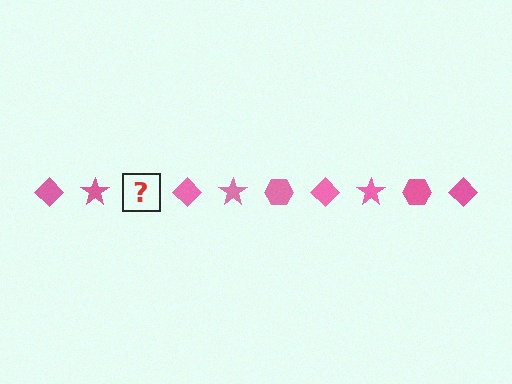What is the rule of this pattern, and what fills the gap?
The rule is that the pattern cycles through diamond, star, hexagon shapes in pink. The gap should be filled with a pink hexagon.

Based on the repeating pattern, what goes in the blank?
The blank should be a pink hexagon.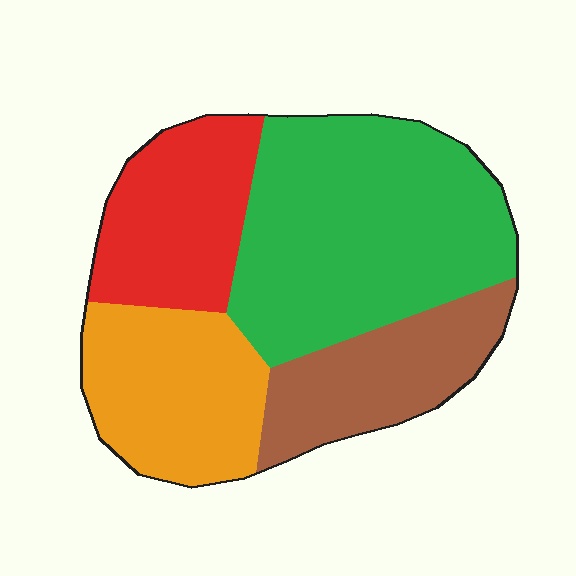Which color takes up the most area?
Green, at roughly 40%.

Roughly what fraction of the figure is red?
Red covers 19% of the figure.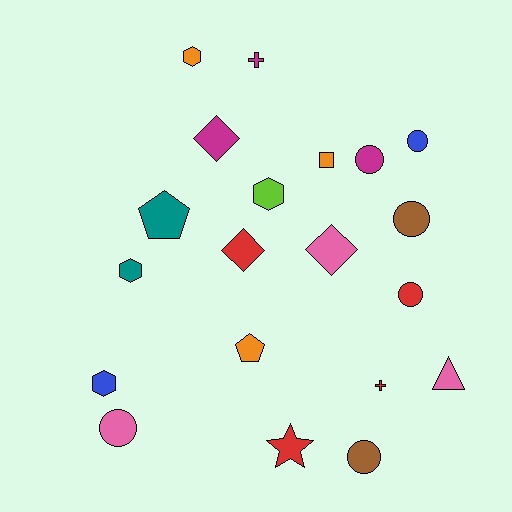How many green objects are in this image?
There are no green objects.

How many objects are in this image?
There are 20 objects.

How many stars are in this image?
There is 1 star.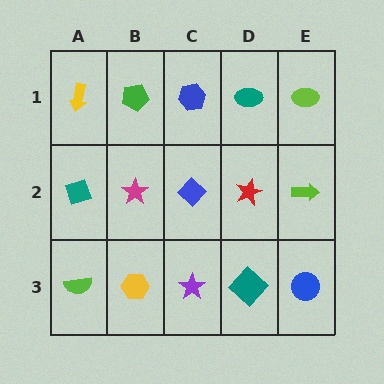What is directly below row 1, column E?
A lime arrow.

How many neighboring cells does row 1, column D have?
3.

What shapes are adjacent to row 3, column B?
A magenta star (row 2, column B), a lime semicircle (row 3, column A), a purple star (row 3, column C).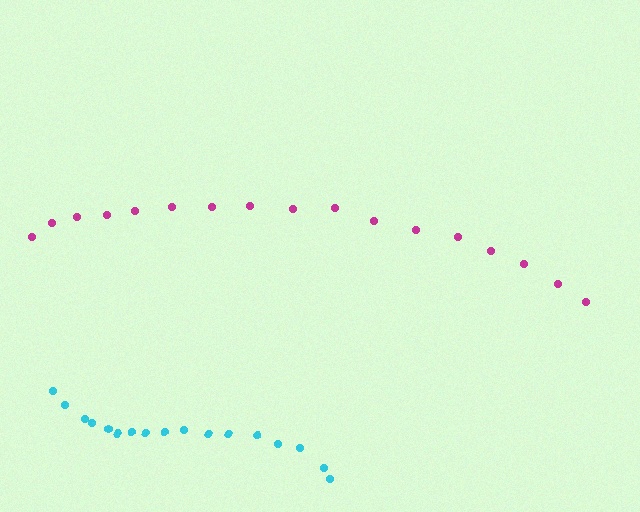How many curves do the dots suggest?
There are 2 distinct paths.